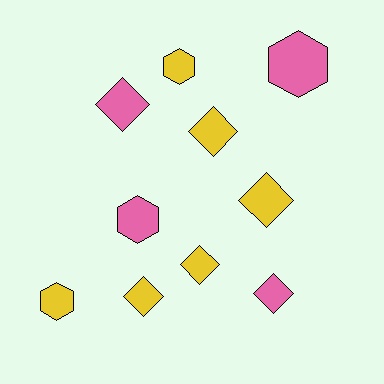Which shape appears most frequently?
Diamond, with 6 objects.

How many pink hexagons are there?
There are 2 pink hexagons.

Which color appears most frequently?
Yellow, with 6 objects.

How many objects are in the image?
There are 10 objects.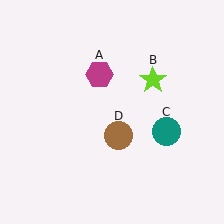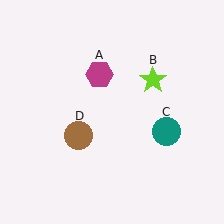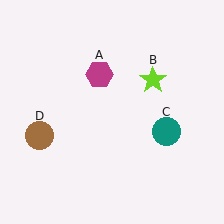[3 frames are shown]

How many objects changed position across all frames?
1 object changed position: brown circle (object D).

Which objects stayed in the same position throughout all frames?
Magenta hexagon (object A) and lime star (object B) and teal circle (object C) remained stationary.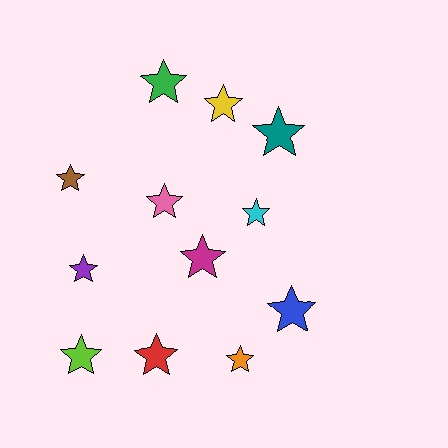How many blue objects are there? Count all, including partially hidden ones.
There is 1 blue object.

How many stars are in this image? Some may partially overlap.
There are 12 stars.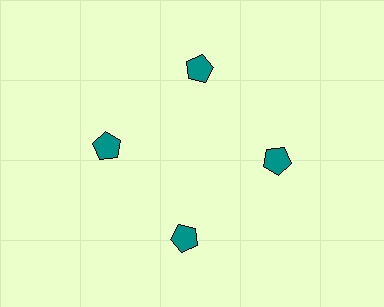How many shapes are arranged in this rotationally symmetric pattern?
There are 4 shapes, arranged in 4 groups of 1.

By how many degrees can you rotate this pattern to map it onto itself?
The pattern maps onto itself every 90 degrees of rotation.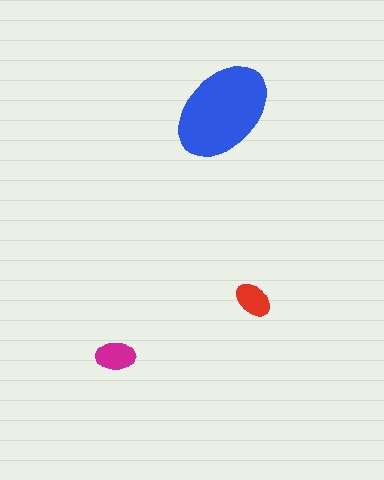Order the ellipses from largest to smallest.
the blue one, the magenta one, the red one.